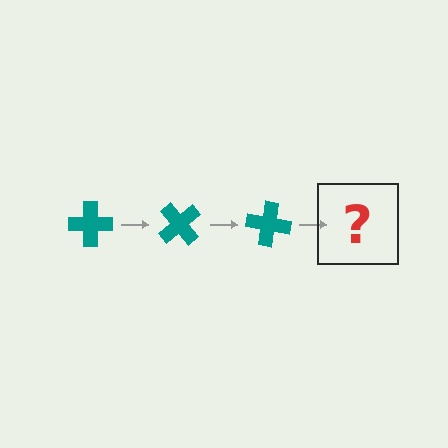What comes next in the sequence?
The next element should be a teal cross rotated 150 degrees.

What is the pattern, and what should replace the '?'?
The pattern is that the cross rotates 50 degrees each step. The '?' should be a teal cross rotated 150 degrees.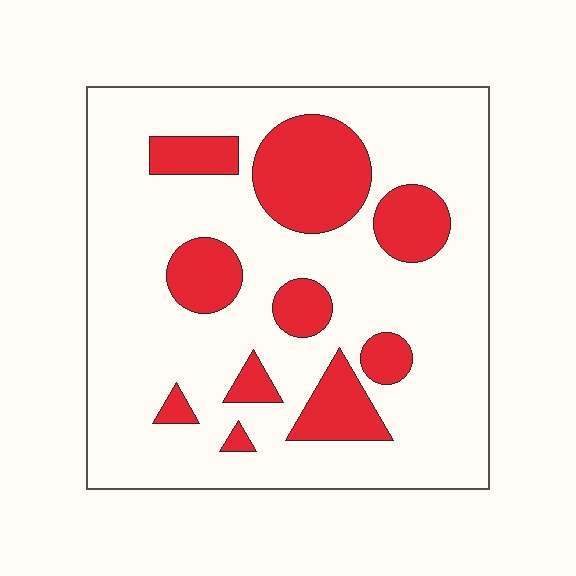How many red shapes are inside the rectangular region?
10.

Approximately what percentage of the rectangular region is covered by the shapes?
Approximately 25%.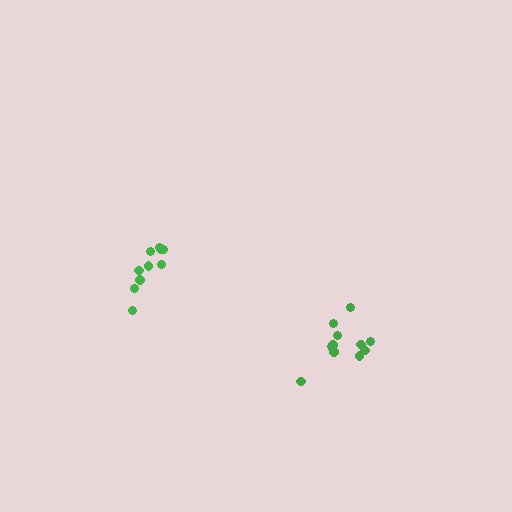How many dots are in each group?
Group 1: 11 dots, Group 2: 10 dots (21 total).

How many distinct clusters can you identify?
There are 2 distinct clusters.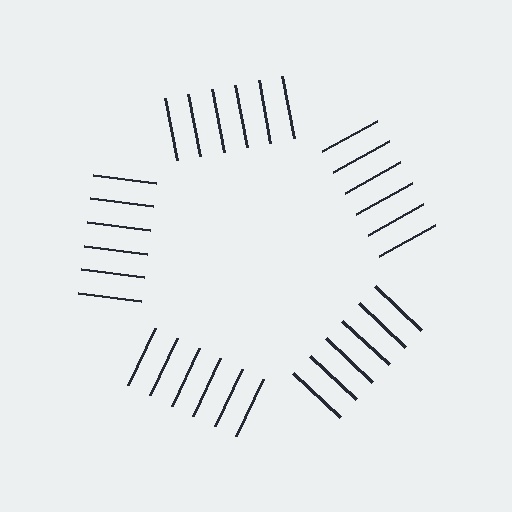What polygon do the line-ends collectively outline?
An illusory pentagon — the line segments terminate on its edges but no continuous stroke is drawn.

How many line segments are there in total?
30 — 6 along each of the 5 edges.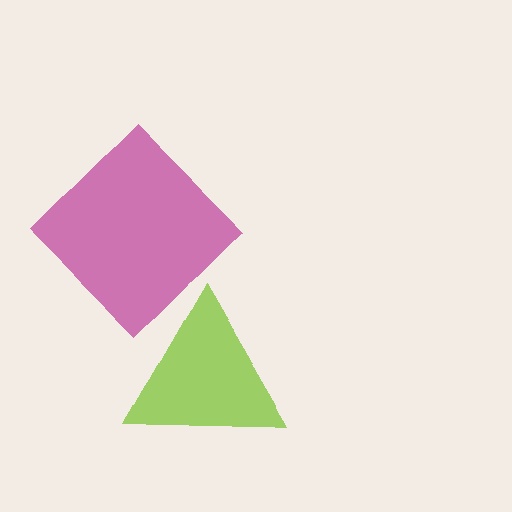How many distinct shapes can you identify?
There are 2 distinct shapes: a lime triangle, a magenta diamond.